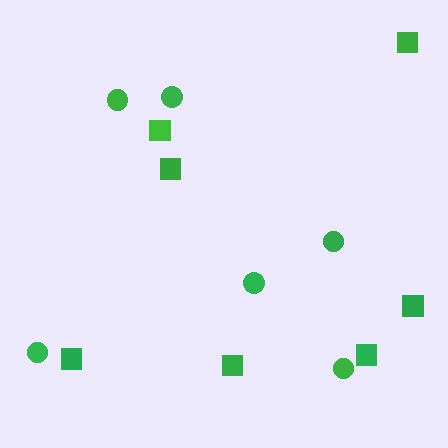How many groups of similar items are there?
There are 2 groups: one group of circles (6) and one group of squares (7).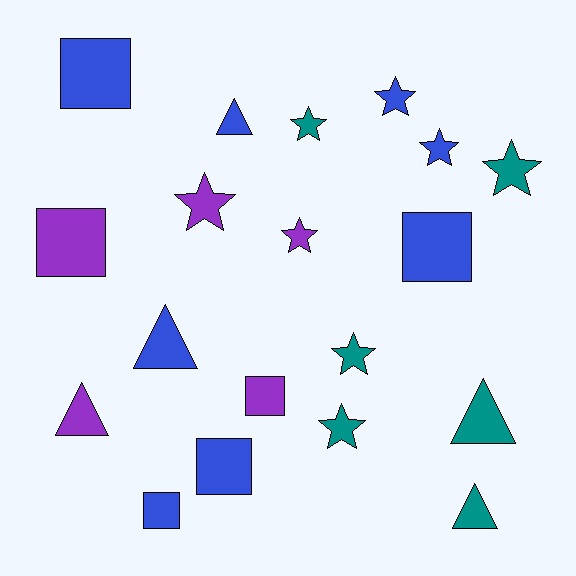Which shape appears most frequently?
Star, with 8 objects.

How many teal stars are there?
There are 4 teal stars.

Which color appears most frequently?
Blue, with 8 objects.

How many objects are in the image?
There are 19 objects.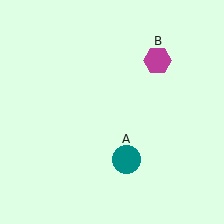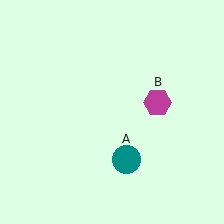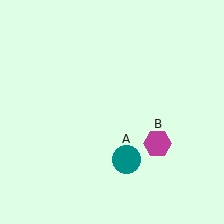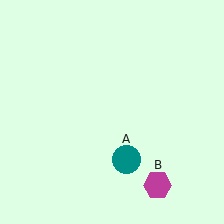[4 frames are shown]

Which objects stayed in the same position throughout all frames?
Teal circle (object A) remained stationary.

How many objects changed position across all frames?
1 object changed position: magenta hexagon (object B).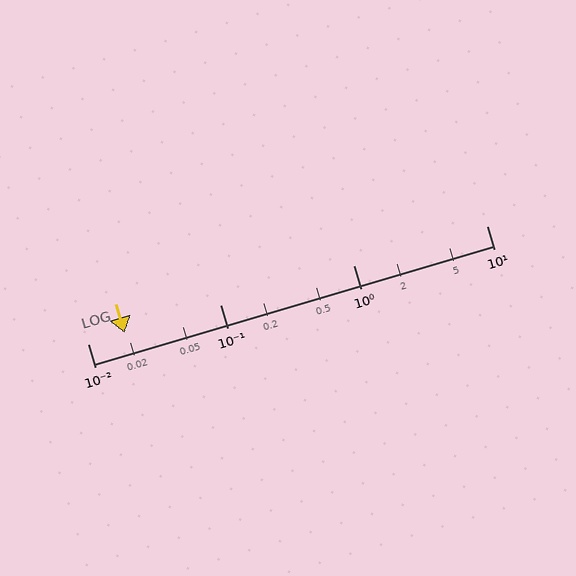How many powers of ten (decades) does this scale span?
The scale spans 3 decades, from 0.01 to 10.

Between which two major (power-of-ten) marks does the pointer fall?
The pointer is between 0.01 and 0.1.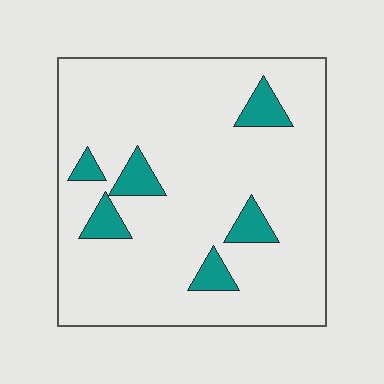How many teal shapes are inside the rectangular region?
6.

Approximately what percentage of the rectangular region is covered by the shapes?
Approximately 10%.